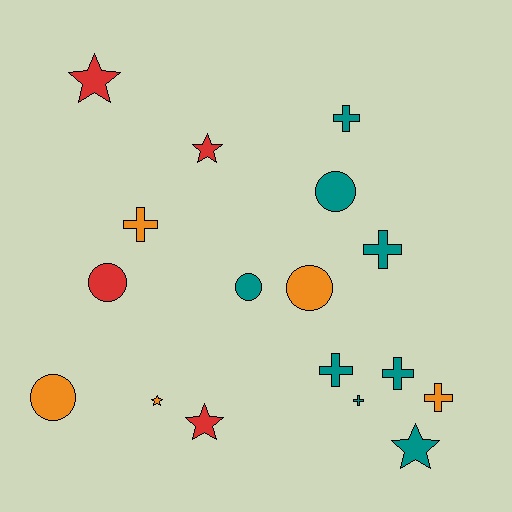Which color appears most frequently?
Teal, with 8 objects.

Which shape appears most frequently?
Cross, with 7 objects.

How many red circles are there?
There is 1 red circle.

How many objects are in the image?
There are 17 objects.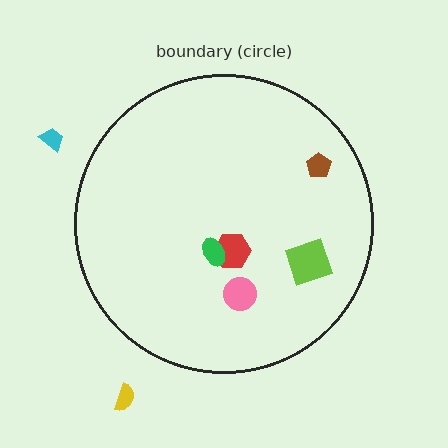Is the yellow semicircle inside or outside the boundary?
Outside.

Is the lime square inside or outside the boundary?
Inside.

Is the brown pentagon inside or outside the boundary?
Inside.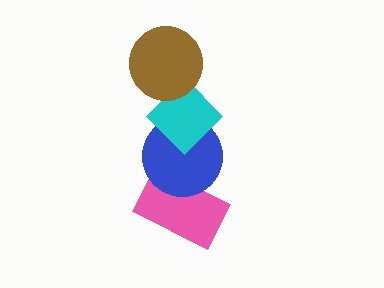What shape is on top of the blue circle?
The cyan diamond is on top of the blue circle.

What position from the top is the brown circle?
The brown circle is 1st from the top.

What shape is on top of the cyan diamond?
The brown circle is on top of the cyan diamond.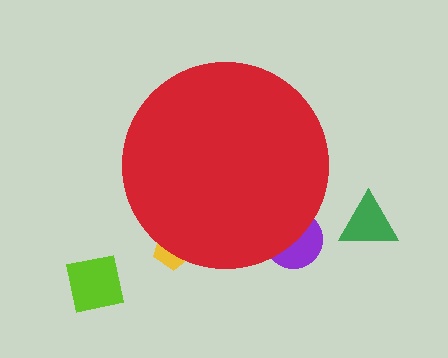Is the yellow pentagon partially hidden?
Yes, the yellow pentagon is partially hidden behind the red circle.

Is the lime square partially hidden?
No, the lime square is fully visible.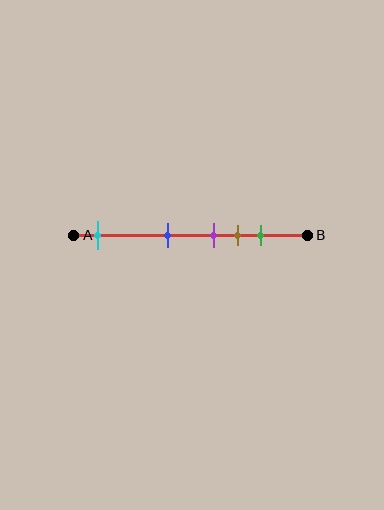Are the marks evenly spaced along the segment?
No, the marks are not evenly spaced.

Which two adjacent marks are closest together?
The purple and brown marks are the closest adjacent pair.